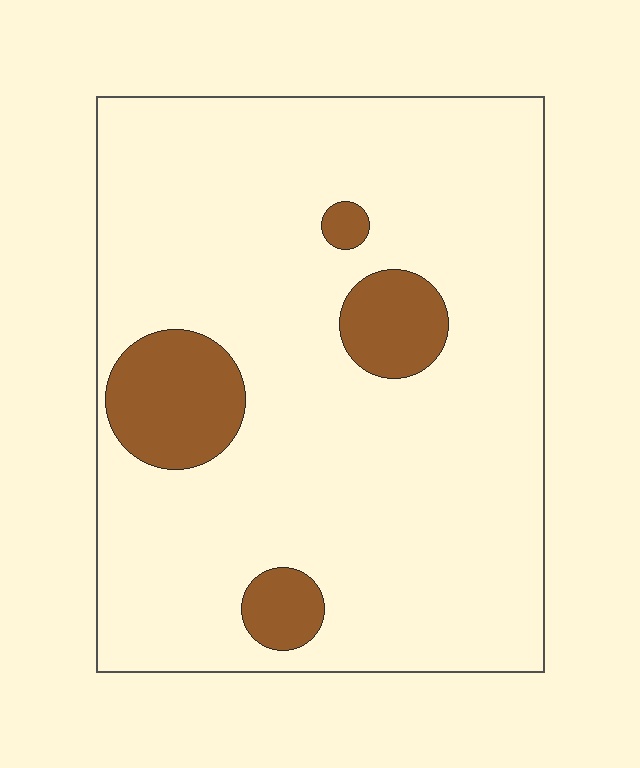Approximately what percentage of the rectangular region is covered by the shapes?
Approximately 15%.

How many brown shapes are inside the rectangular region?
4.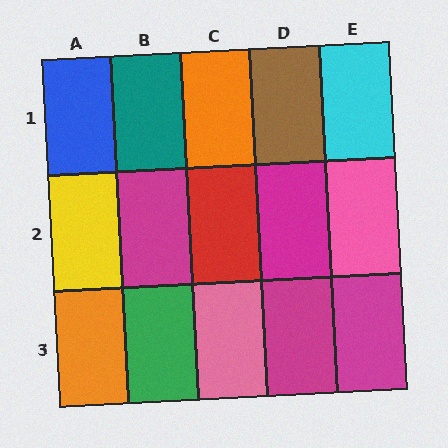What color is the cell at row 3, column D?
Magenta.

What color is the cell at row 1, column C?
Orange.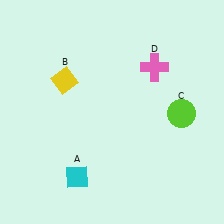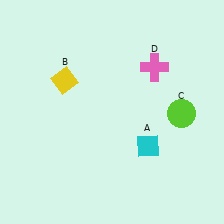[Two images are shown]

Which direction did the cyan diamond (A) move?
The cyan diamond (A) moved right.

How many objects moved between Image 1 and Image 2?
1 object moved between the two images.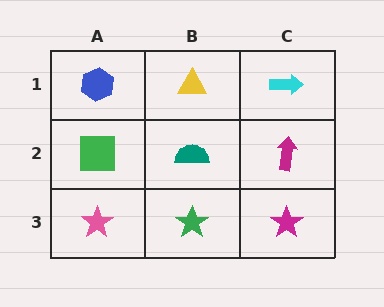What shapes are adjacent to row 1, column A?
A green square (row 2, column A), a yellow triangle (row 1, column B).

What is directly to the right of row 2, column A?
A teal semicircle.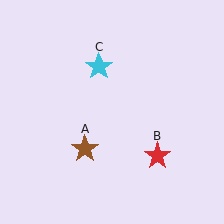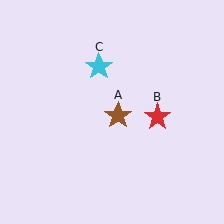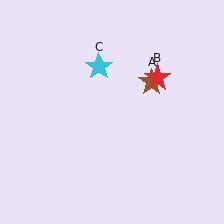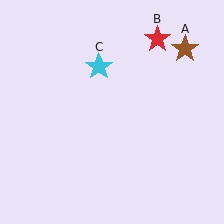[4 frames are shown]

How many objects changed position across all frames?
2 objects changed position: brown star (object A), red star (object B).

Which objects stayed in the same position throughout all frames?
Cyan star (object C) remained stationary.